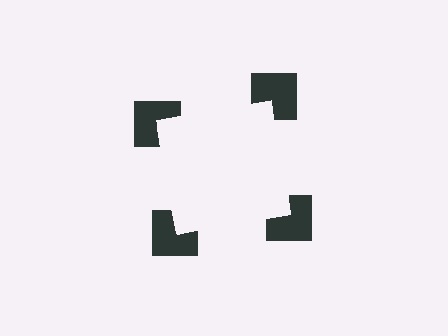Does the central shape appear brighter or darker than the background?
It typically appears slightly brighter than the background, even though no actual brightness change is drawn.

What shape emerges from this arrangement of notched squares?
An illusory square — its edges are inferred from the aligned wedge cuts in the notched squares, not physically drawn.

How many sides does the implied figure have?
4 sides.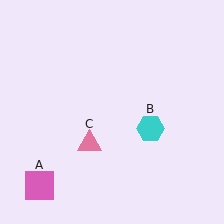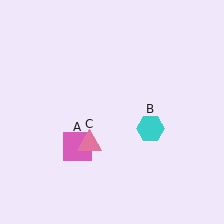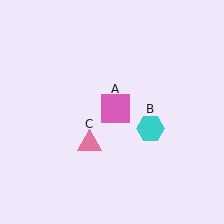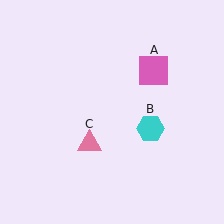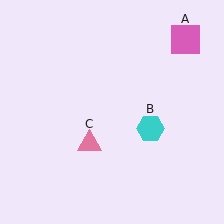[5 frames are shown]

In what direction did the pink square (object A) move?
The pink square (object A) moved up and to the right.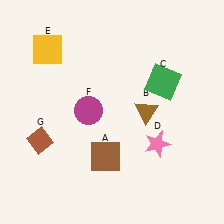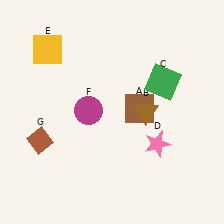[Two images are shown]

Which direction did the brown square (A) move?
The brown square (A) moved up.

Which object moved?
The brown square (A) moved up.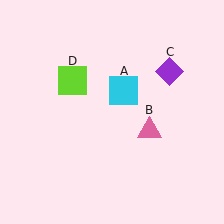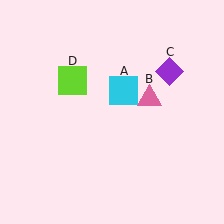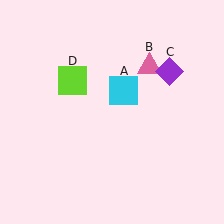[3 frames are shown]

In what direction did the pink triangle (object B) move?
The pink triangle (object B) moved up.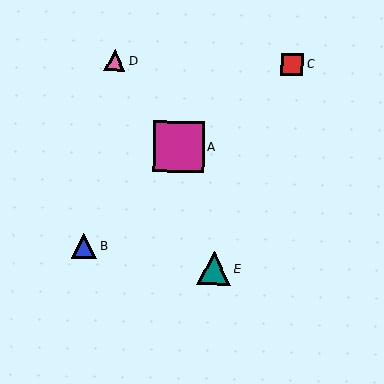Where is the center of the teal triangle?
The center of the teal triangle is at (214, 269).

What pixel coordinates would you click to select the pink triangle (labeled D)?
Click at (115, 61) to select the pink triangle D.